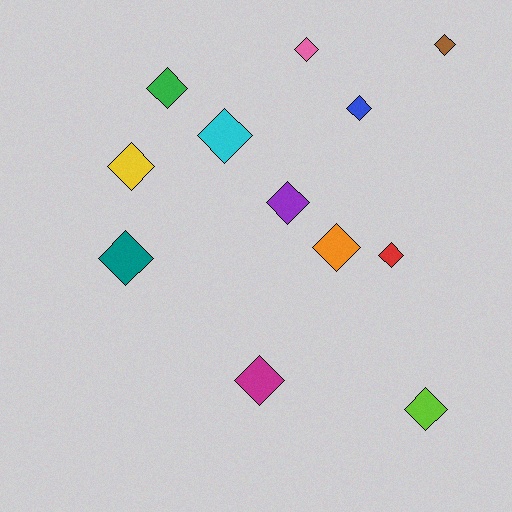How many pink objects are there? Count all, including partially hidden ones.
There is 1 pink object.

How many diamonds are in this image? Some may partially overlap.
There are 12 diamonds.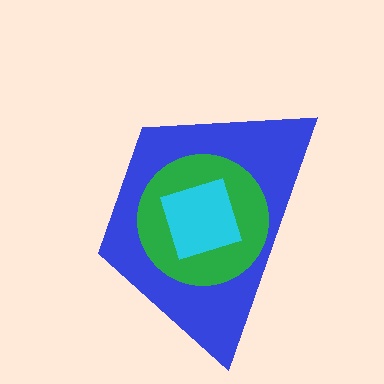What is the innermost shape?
The cyan diamond.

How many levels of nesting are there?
3.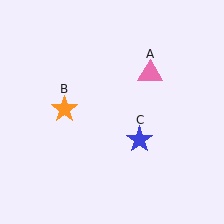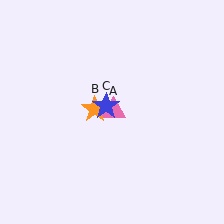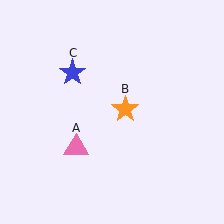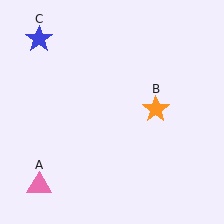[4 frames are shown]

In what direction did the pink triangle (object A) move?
The pink triangle (object A) moved down and to the left.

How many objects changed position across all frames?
3 objects changed position: pink triangle (object A), orange star (object B), blue star (object C).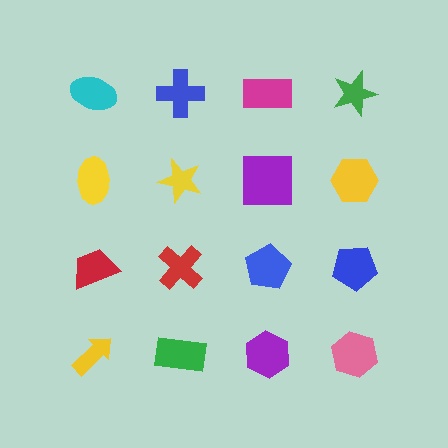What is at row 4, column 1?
A yellow arrow.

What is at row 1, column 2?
A blue cross.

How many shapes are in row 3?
4 shapes.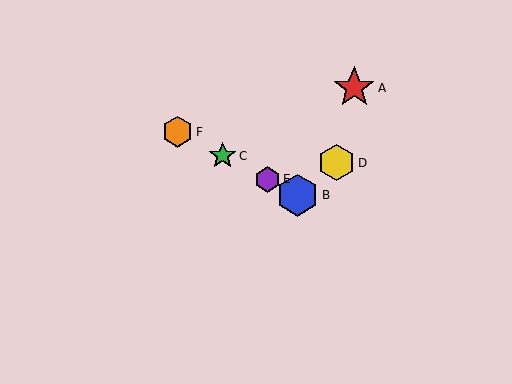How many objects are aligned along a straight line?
4 objects (B, C, E, F) are aligned along a straight line.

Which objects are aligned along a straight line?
Objects B, C, E, F are aligned along a straight line.